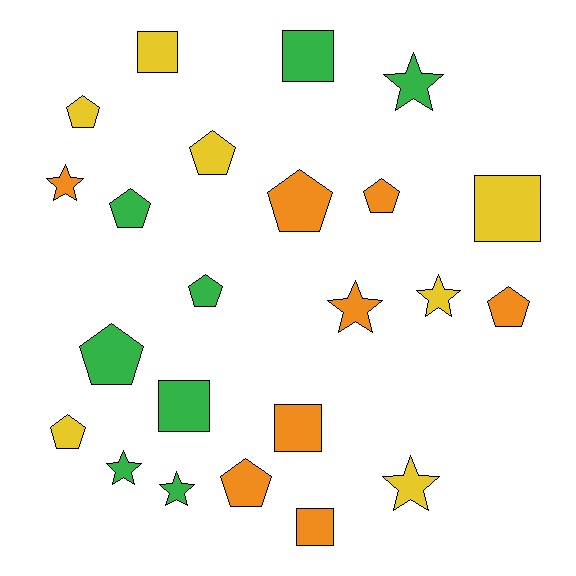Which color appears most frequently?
Green, with 8 objects.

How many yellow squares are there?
There are 2 yellow squares.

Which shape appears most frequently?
Pentagon, with 10 objects.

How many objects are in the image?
There are 23 objects.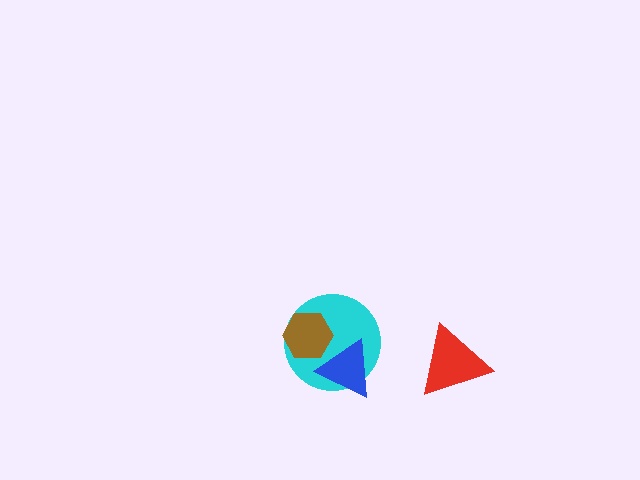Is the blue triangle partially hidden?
Yes, it is partially covered by another shape.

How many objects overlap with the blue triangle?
2 objects overlap with the blue triangle.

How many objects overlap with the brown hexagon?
2 objects overlap with the brown hexagon.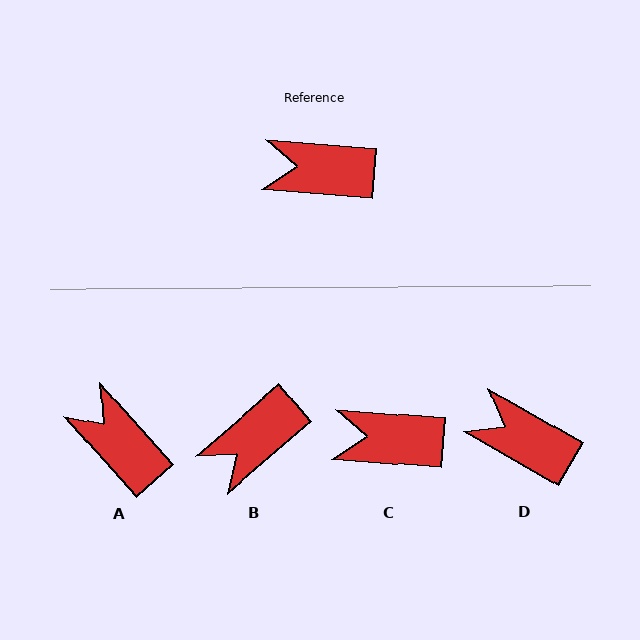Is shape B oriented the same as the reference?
No, it is off by about 45 degrees.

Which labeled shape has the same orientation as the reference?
C.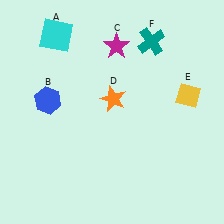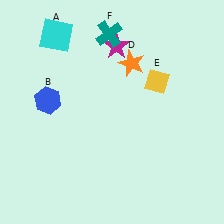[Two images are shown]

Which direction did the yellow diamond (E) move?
The yellow diamond (E) moved left.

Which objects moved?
The objects that moved are: the orange star (D), the yellow diamond (E), the teal cross (F).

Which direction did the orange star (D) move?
The orange star (D) moved up.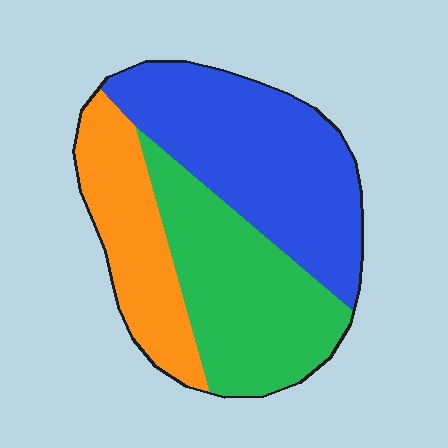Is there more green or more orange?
Green.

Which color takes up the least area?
Orange, at roughly 25%.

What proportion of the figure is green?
Green covers 35% of the figure.